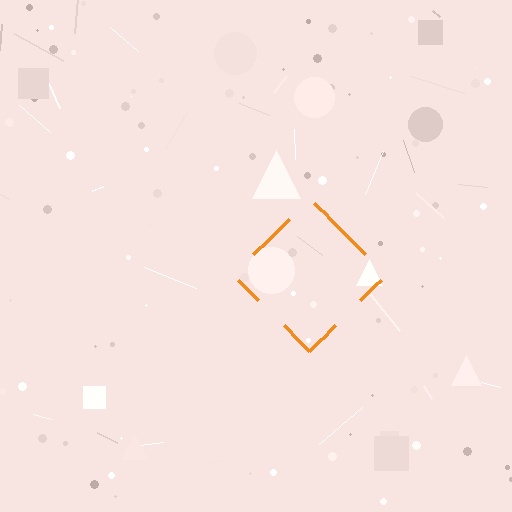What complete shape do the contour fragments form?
The contour fragments form a diamond.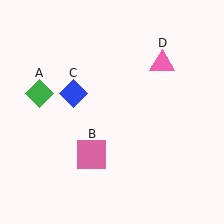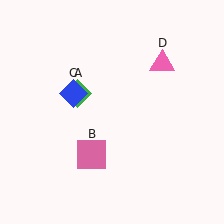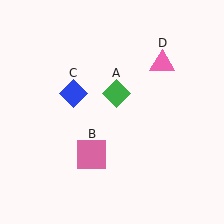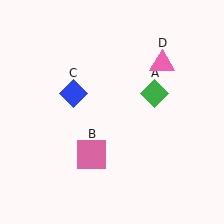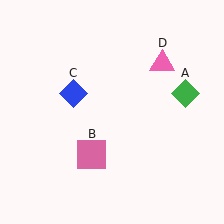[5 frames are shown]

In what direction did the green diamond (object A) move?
The green diamond (object A) moved right.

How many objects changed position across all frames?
1 object changed position: green diamond (object A).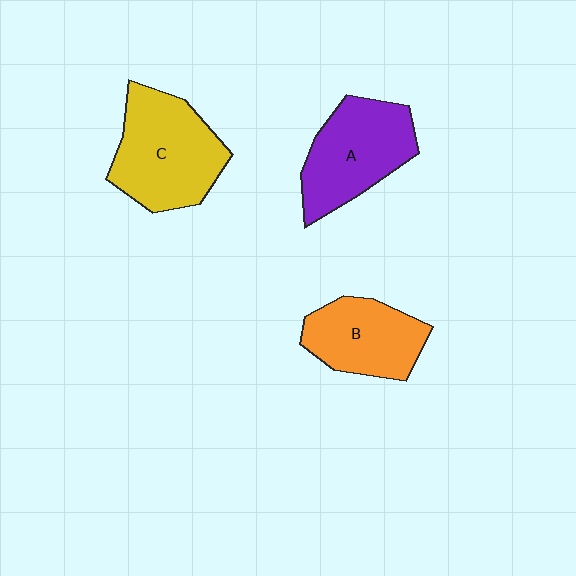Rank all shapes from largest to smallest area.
From largest to smallest: C (yellow), A (purple), B (orange).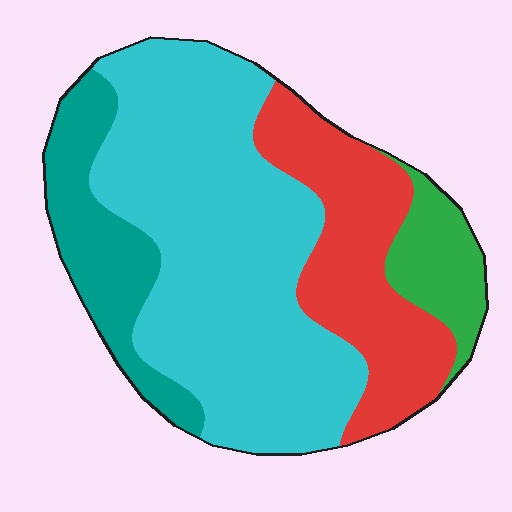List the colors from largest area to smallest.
From largest to smallest: cyan, red, teal, green.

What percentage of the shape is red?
Red takes up about one quarter (1/4) of the shape.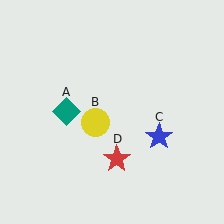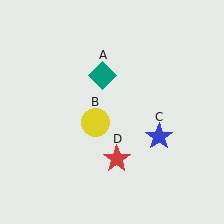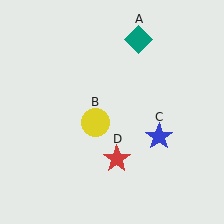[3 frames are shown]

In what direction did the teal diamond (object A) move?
The teal diamond (object A) moved up and to the right.